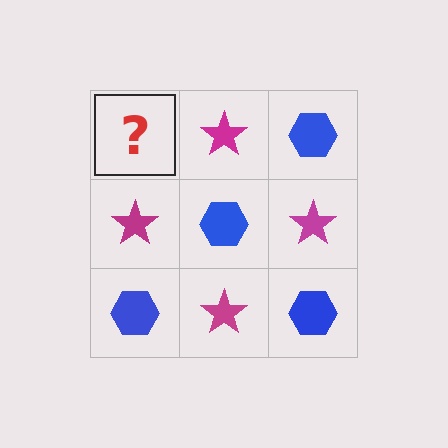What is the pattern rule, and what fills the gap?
The rule is that it alternates blue hexagon and magenta star in a checkerboard pattern. The gap should be filled with a blue hexagon.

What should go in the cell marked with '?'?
The missing cell should contain a blue hexagon.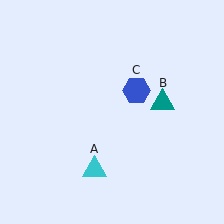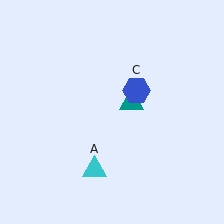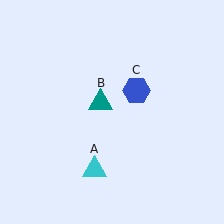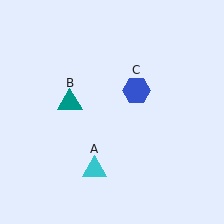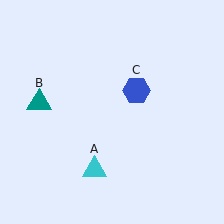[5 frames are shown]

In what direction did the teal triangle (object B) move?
The teal triangle (object B) moved left.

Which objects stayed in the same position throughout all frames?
Cyan triangle (object A) and blue hexagon (object C) remained stationary.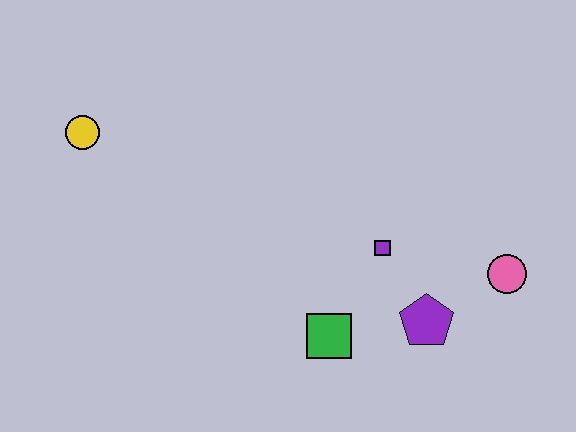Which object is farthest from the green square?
The yellow circle is farthest from the green square.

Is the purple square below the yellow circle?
Yes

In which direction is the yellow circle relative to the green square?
The yellow circle is to the left of the green square.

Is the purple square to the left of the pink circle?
Yes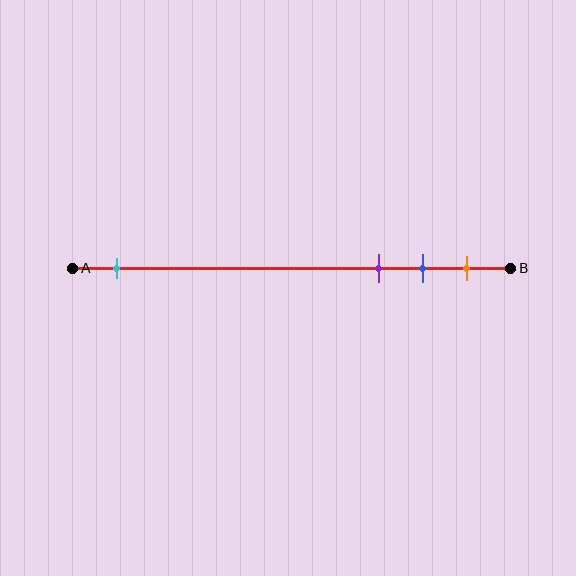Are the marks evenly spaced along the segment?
No, the marks are not evenly spaced.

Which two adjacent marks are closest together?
The blue and orange marks are the closest adjacent pair.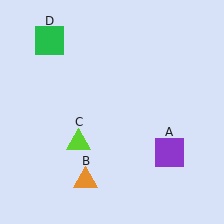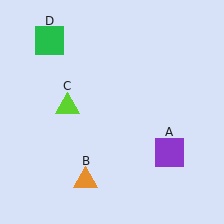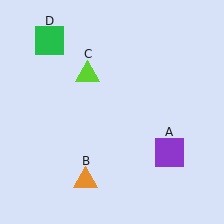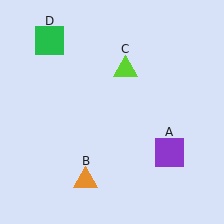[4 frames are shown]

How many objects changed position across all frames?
1 object changed position: lime triangle (object C).